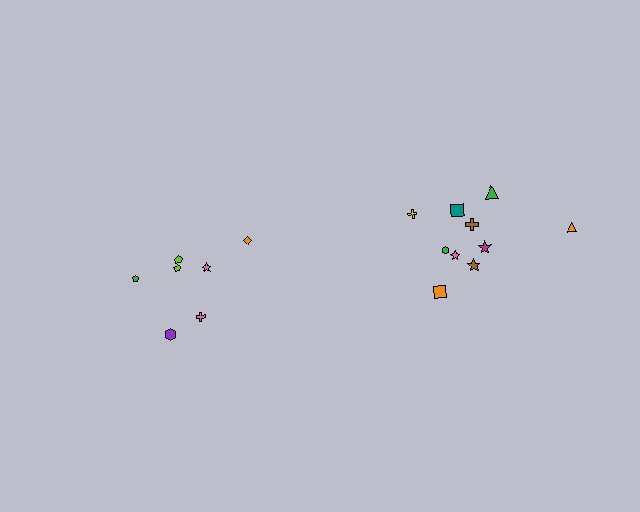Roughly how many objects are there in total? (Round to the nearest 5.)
Roughly 15 objects in total.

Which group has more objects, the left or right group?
The right group.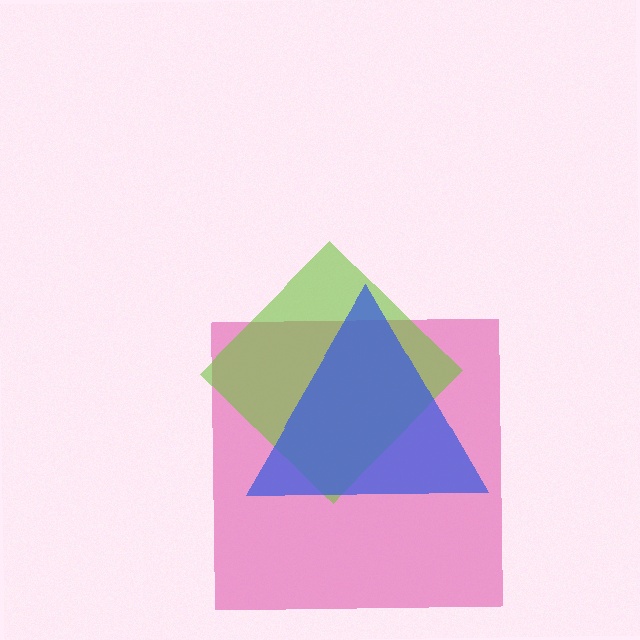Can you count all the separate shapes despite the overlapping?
Yes, there are 3 separate shapes.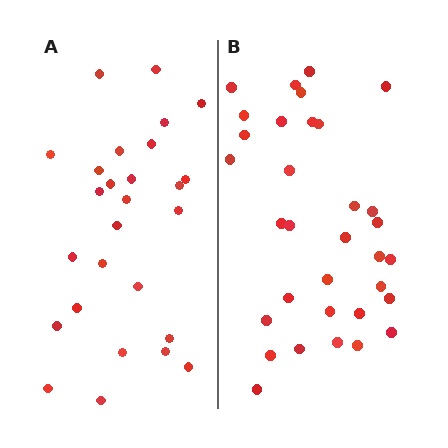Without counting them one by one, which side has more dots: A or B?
Region B (the right region) has more dots.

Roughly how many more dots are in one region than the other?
Region B has about 6 more dots than region A.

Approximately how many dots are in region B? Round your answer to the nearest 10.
About 30 dots. (The exact count is 33, which rounds to 30.)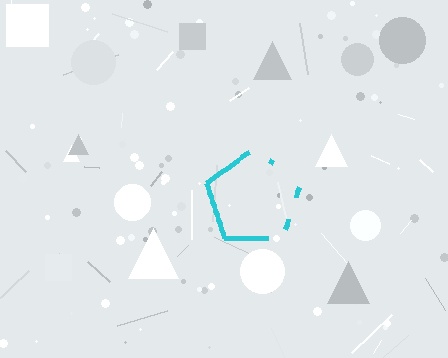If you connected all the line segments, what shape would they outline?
They would outline a pentagon.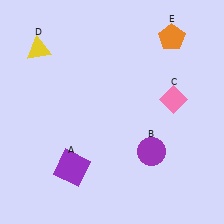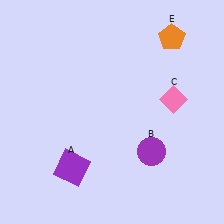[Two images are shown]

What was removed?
The yellow triangle (D) was removed in Image 2.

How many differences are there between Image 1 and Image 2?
There is 1 difference between the two images.